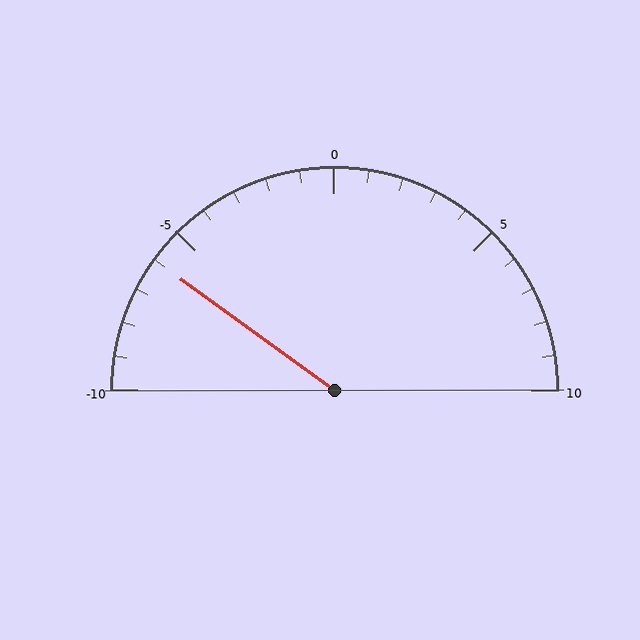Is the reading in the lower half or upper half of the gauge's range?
The reading is in the lower half of the range (-10 to 10).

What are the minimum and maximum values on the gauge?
The gauge ranges from -10 to 10.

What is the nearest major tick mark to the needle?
The nearest major tick mark is -5.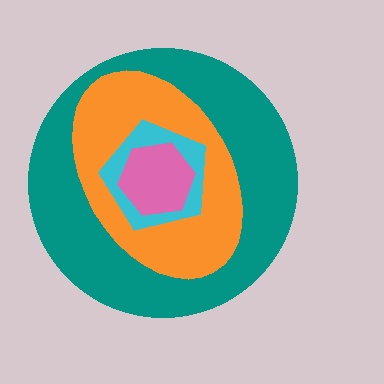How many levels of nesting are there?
4.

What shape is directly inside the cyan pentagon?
The pink hexagon.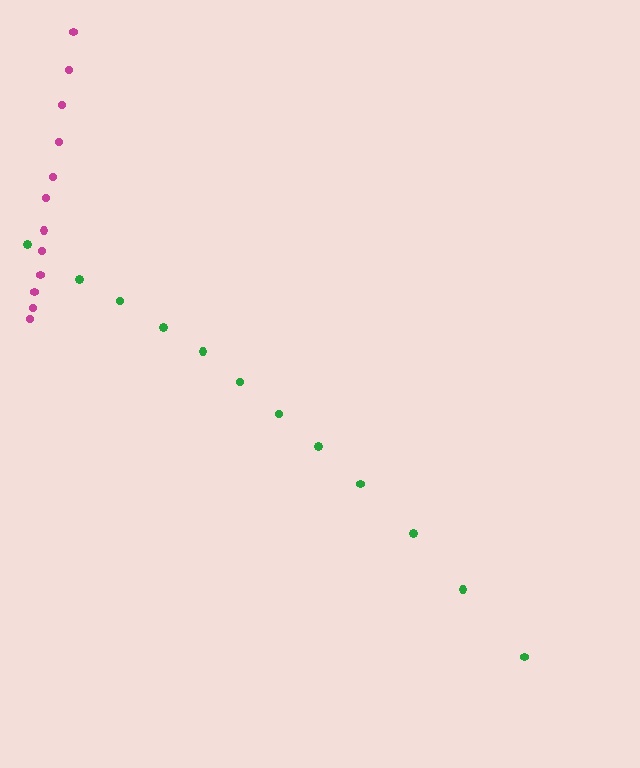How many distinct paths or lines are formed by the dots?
There are 2 distinct paths.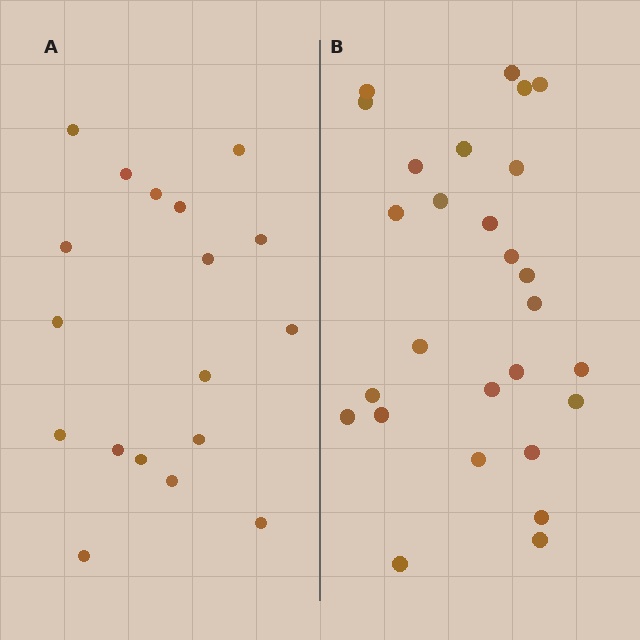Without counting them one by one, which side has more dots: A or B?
Region B (the right region) has more dots.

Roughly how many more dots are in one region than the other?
Region B has roughly 8 or so more dots than region A.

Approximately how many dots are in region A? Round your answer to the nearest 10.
About 20 dots. (The exact count is 18, which rounds to 20.)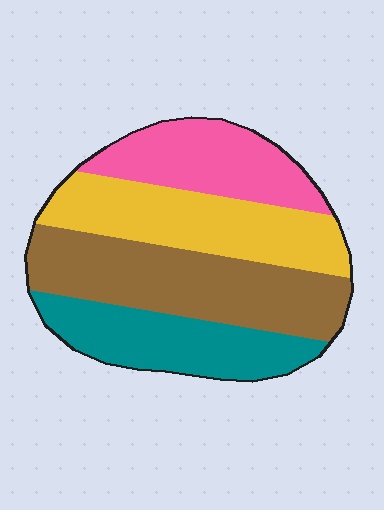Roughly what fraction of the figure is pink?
Pink takes up about one fifth (1/5) of the figure.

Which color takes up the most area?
Brown, at roughly 30%.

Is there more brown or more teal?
Brown.